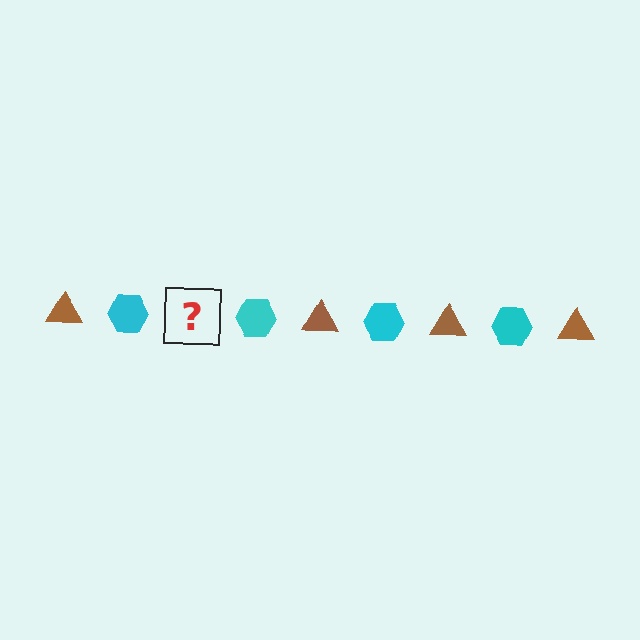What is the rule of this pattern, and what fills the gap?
The rule is that the pattern alternates between brown triangle and cyan hexagon. The gap should be filled with a brown triangle.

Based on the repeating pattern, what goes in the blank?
The blank should be a brown triangle.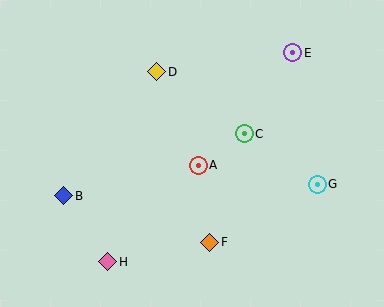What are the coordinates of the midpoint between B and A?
The midpoint between B and A is at (131, 180).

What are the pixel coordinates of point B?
Point B is at (64, 196).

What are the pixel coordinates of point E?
Point E is at (293, 53).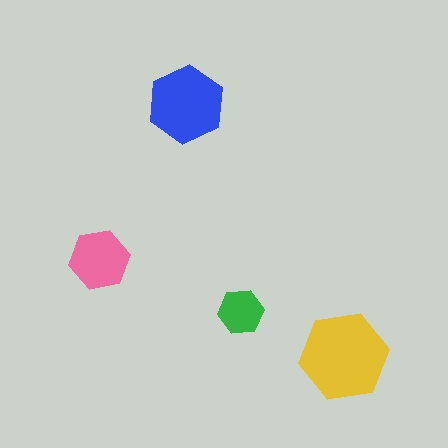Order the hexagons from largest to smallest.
the yellow one, the blue one, the pink one, the green one.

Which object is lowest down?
The yellow hexagon is bottommost.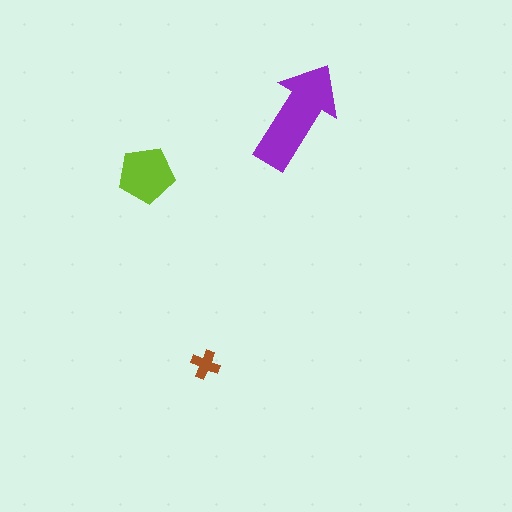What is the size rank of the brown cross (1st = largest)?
3rd.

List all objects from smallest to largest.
The brown cross, the lime pentagon, the purple arrow.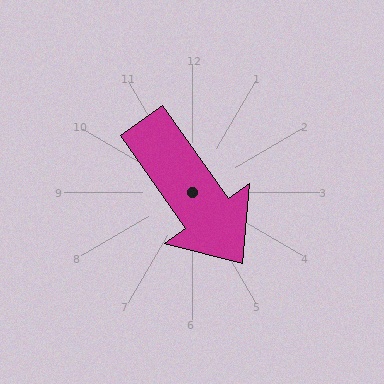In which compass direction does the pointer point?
Southeast.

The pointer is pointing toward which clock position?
Roughly 5 o'clock.